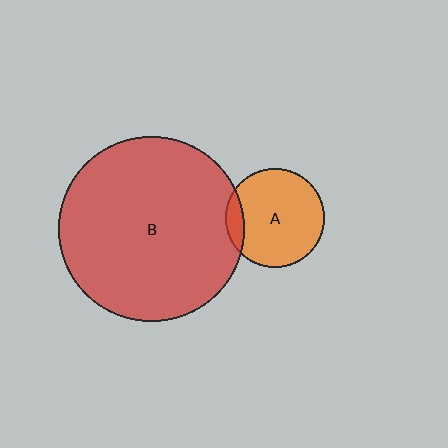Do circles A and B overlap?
Yes.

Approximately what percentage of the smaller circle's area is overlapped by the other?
Approximately 10%.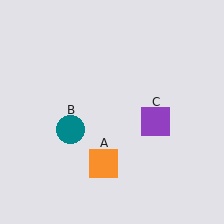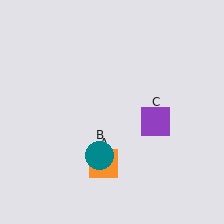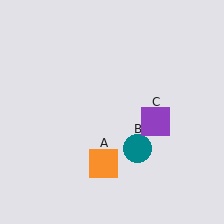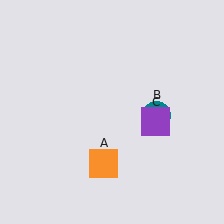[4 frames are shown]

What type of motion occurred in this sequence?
The teal circle (object B) rotated counterclockwise around the center of the scene.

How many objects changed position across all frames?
1 object changed position: teal circle (object B).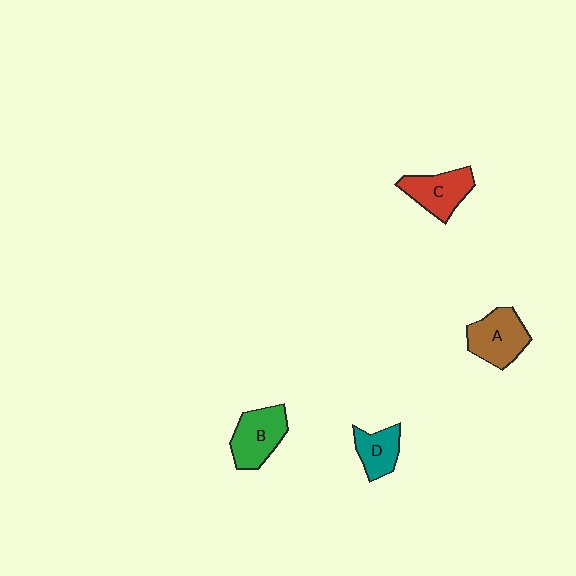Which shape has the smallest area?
Shape D (teal).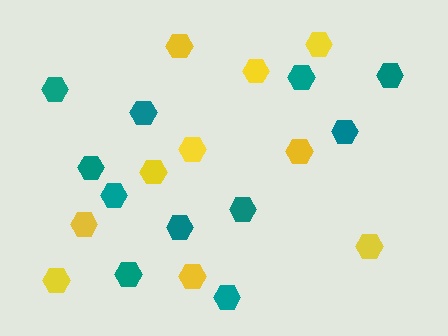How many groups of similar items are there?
There are 2 groups: one group of teal hexagons (11) and one group of yellow hexagons (10).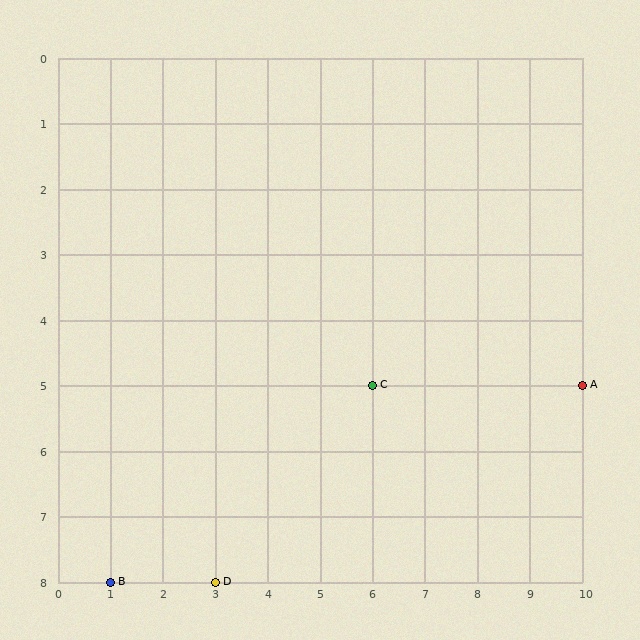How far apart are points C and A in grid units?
Points C and A are 4 columns apart.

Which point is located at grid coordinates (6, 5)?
Point C is at (6, 5).